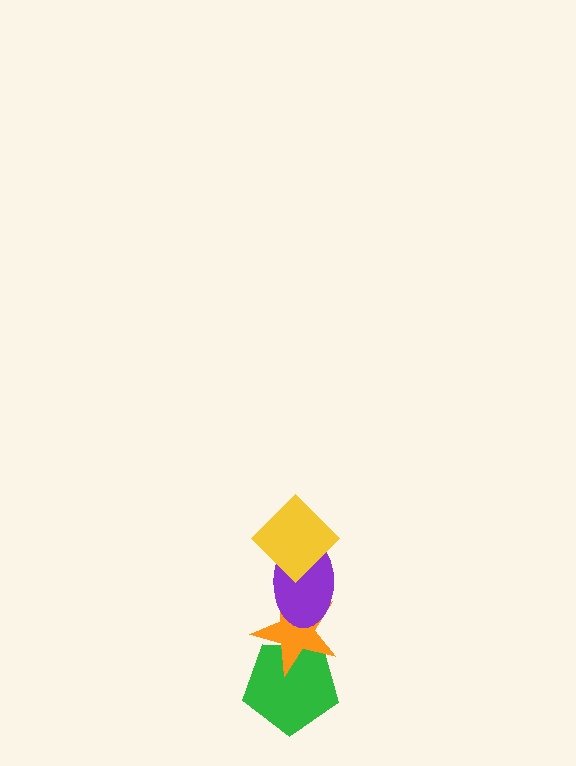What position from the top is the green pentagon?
The green pentagon is 4th from the top.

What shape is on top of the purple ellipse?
The yellow diamond is on top of the purple ellipse.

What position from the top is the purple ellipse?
The purple ellipse is 2nd from the top.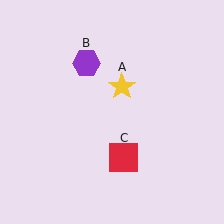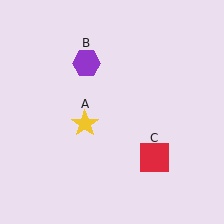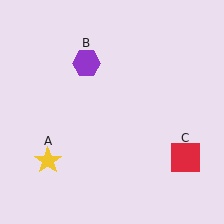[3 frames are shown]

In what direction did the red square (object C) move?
The red square (object C) moved right.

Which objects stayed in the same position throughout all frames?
Purple hexagon (object B) remained stationary.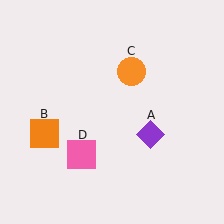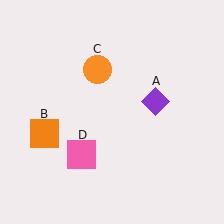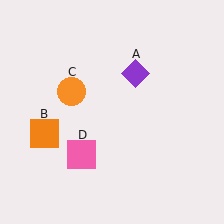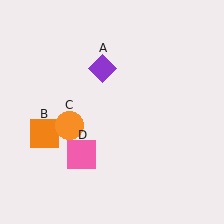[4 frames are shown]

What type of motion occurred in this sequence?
The purple diamond (object A), orange circle (object C) rotated counterclockwise around the center of the scene.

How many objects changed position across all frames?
2 objects changed position: purple diamond (object A), orange circle (object C).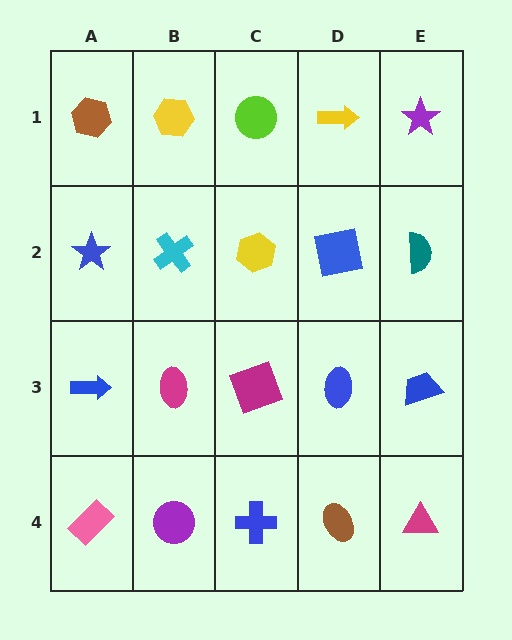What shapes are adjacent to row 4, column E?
A blue trapezoid (row 3, column E), a brown ellipse (row 4, column D).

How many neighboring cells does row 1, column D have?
3.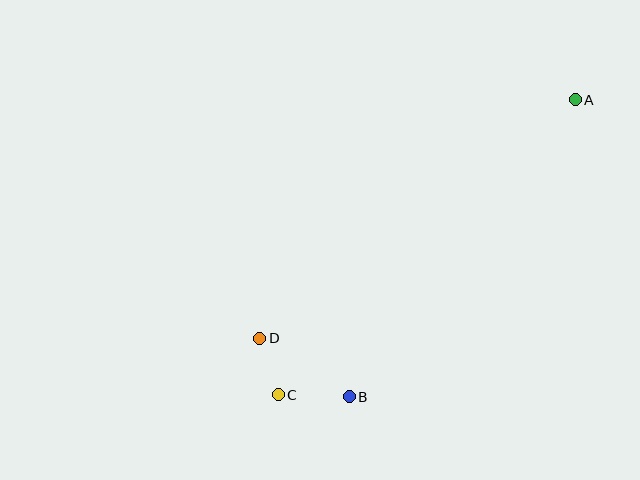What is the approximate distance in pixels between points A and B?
The distance between A and B is approximately 373 pixels.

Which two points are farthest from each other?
Points A and C are farthest from each other.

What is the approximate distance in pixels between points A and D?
The distance between A and D is approximately 396 pixels.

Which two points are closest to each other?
Points C and D are closest to each other.